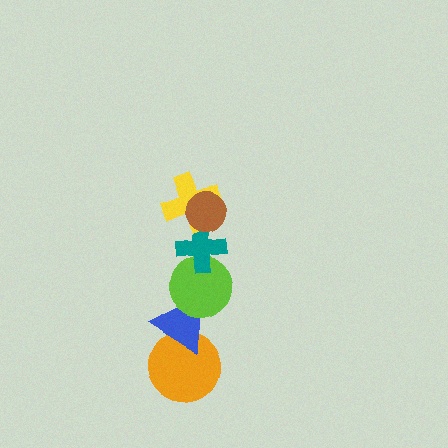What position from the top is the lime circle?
The lime circle is 4th from the top.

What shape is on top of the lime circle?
The teal cross is on top of the lime circle.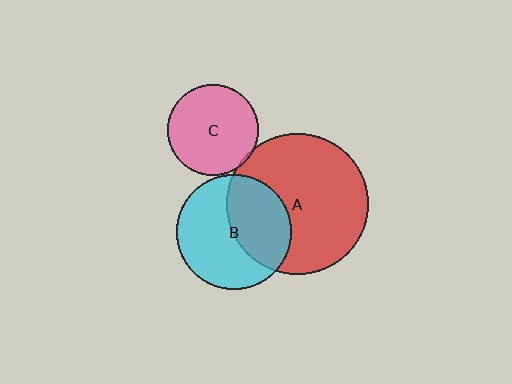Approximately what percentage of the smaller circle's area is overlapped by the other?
Approximately 5%.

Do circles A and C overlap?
Yes.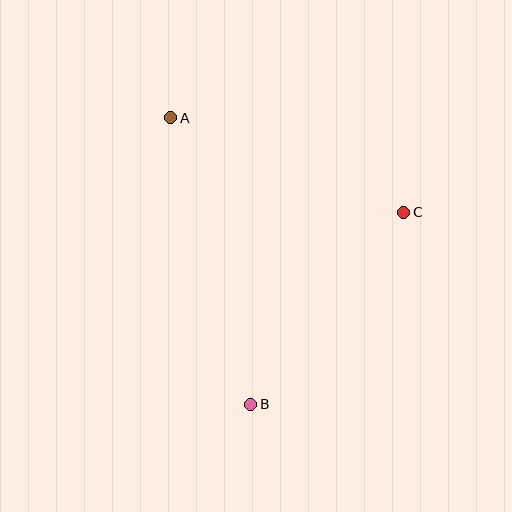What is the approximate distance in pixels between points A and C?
The distance between A and C is approximately 251 pixels.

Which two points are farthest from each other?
Points A and B are farthest from each other.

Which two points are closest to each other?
Points B and C are closest to each other.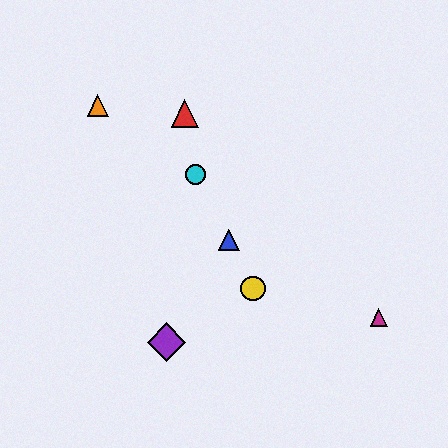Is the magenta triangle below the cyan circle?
Yes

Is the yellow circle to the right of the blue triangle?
Yes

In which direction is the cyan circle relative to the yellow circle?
The cyan circle is above the yellow circle.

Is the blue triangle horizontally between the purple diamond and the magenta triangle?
Yes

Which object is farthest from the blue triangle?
The orange triangle is farthest from the blue triangle.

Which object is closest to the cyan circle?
The red triangle is closest to the cyan circle.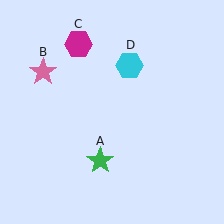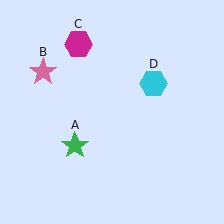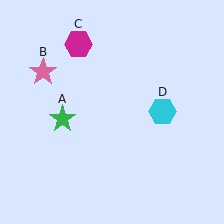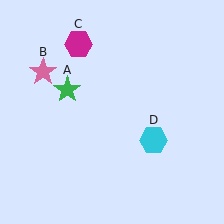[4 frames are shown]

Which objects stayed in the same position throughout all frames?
Pink star (object B) and magenta hexagon (object C) remained stationary.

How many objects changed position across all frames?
2 objects changed position: green star (object A), cyan hexagon (object D).